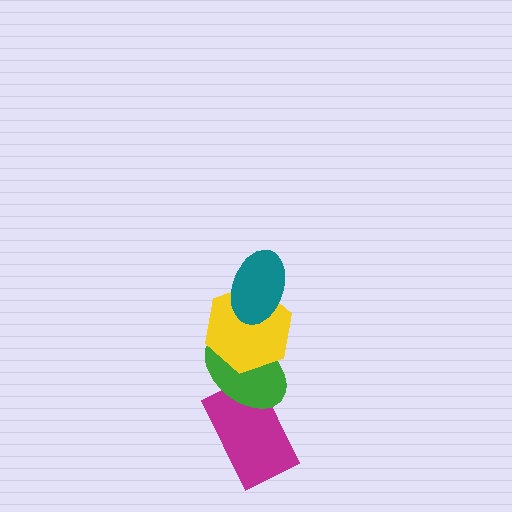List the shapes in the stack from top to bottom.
From top to bottom: the teal ellipse, the yellow hexagon, the green ellipse, the magenta rectangle.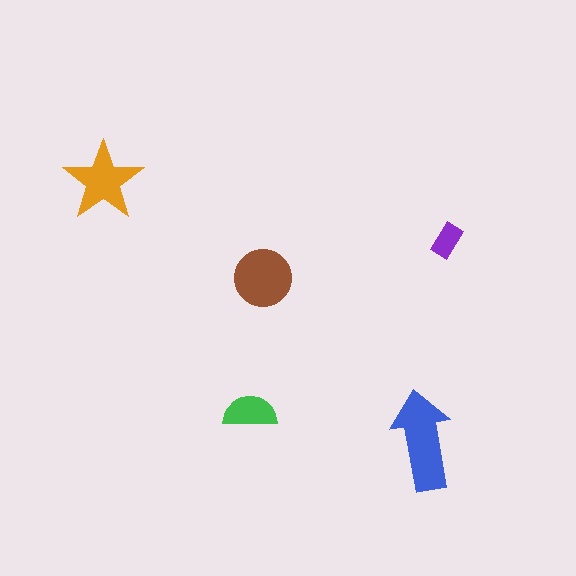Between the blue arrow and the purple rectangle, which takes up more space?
The blue arrow.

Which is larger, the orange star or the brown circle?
The brown circle.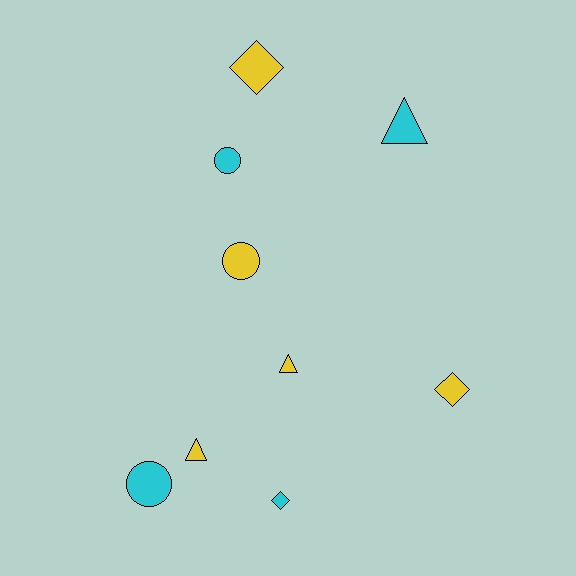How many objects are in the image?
There are 9 objects.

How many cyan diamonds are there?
There is 1 cyan diamond.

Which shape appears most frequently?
Circle, with 3 objects.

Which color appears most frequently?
Yellow, with 5 objects.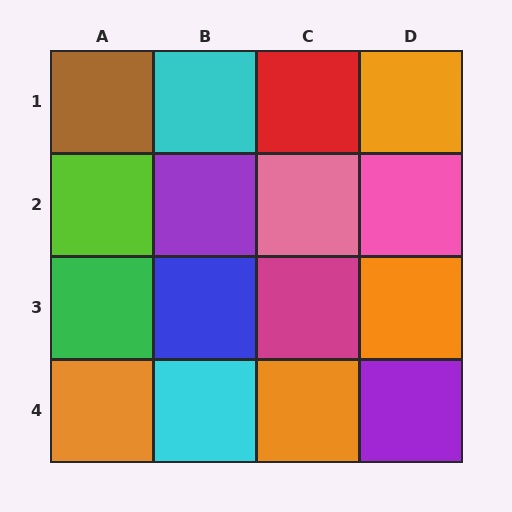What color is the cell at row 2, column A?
Lime.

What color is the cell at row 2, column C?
Pink.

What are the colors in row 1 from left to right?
Brown, cyan, red, orange.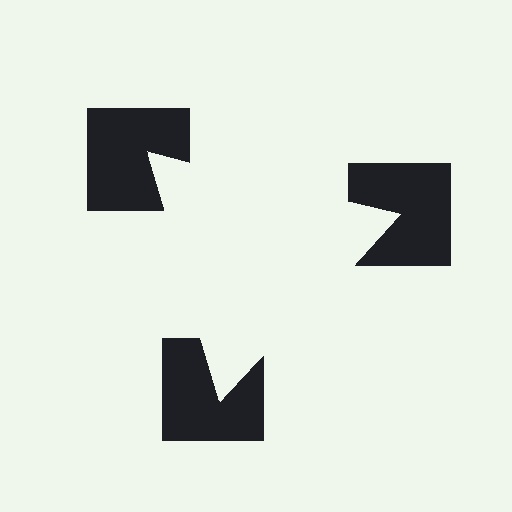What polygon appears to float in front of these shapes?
An illusory triangle — its edges are inferred from the aligned wedge cuts in the notched squares, not physically drawn.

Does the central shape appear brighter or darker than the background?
It typically appears slightly brighter than the background, even though no actual brightness change is drawn.